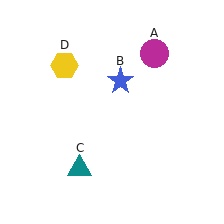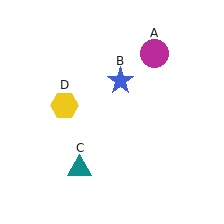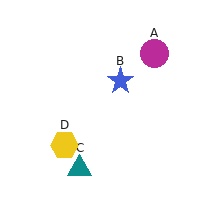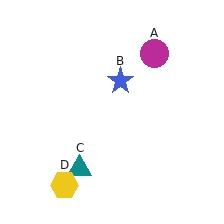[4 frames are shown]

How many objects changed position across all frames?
1 object changed position: yellow hexagon (object D).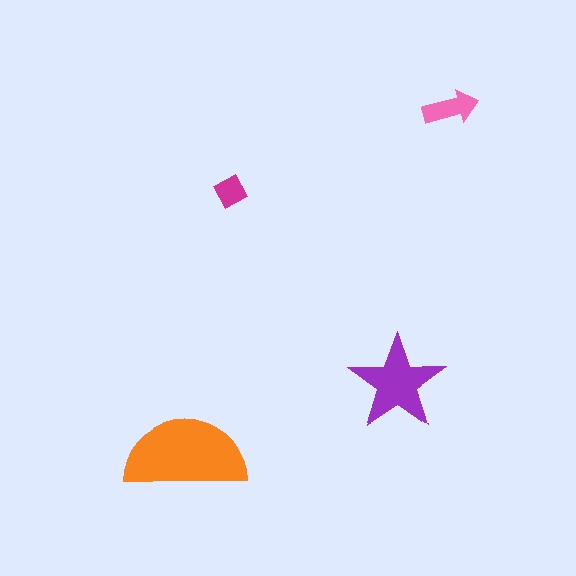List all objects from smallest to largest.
The magenta diamond, the pink arrow, the purple star, the orange semicircle.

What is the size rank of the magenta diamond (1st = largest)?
4th.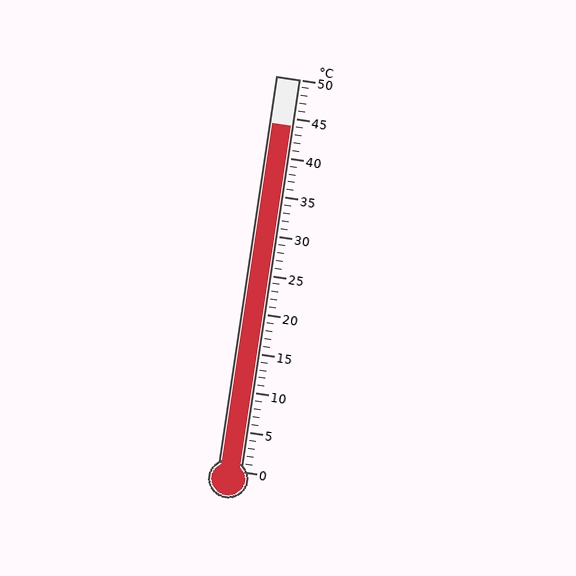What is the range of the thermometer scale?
The thermometer scale ranges from 0°C to 50°C.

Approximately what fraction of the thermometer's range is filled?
The thermometer is filled to approximately 90% of its range.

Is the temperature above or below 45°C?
The temperature is below 45°C.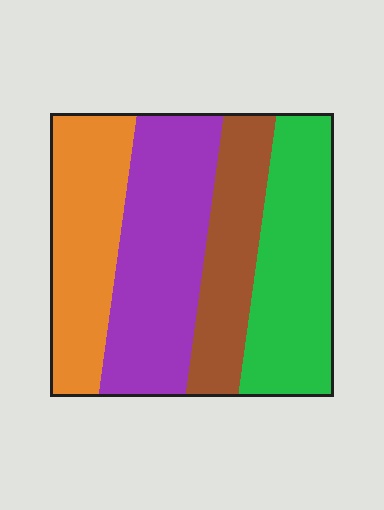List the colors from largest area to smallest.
From largest to smallest: purple, green, orange, brown.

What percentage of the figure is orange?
Orange takes up about one quarter (1/4) of the figure.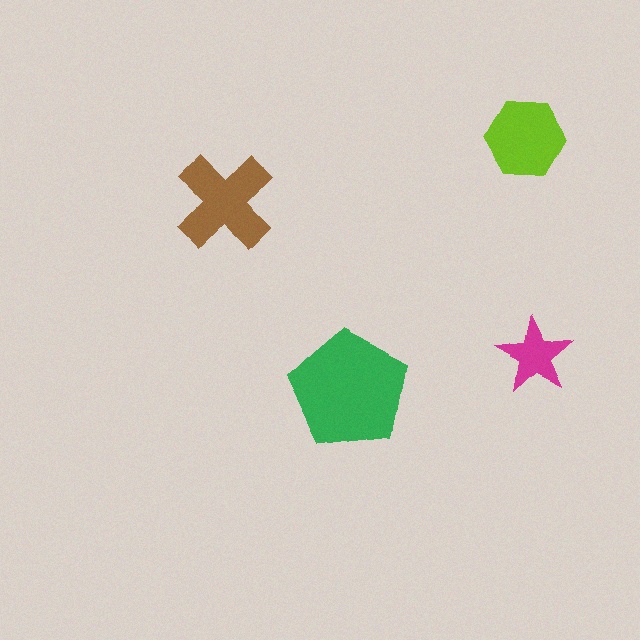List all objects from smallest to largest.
The magenta star, the lime hexagon, the brown cross, the green pentagon.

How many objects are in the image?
There are 4 objects in the image.